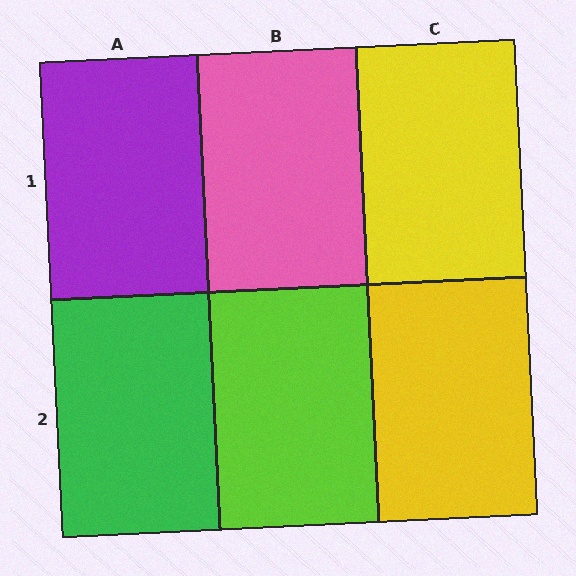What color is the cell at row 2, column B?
Lime.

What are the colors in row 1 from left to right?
Purple, pink, yellow.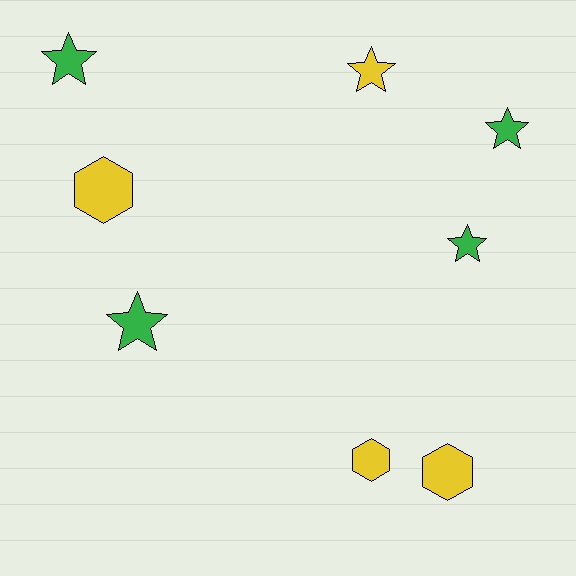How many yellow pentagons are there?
There are no yellow pentagons.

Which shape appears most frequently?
Star, with 5 objects.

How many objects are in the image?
There are 8 objects.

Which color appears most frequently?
Green, with 4 objects.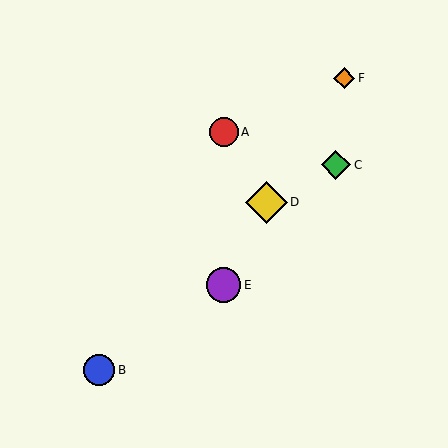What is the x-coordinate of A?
Object A is at x≈224.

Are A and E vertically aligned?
Yes, both are at x≈224.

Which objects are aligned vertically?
Objects A, E are aligned vertically.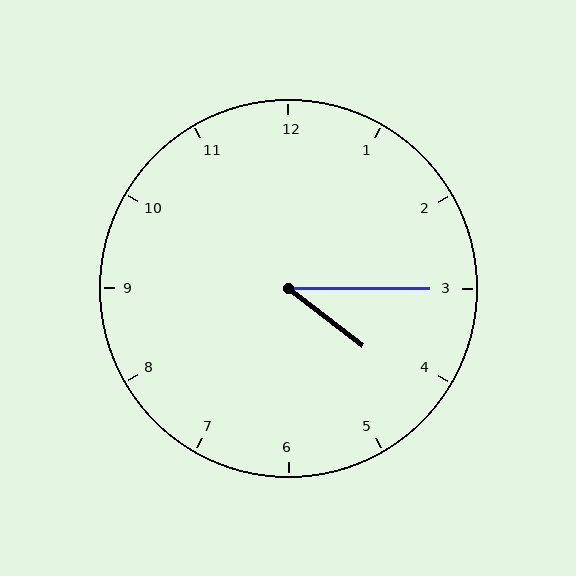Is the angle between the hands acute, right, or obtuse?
It is acute.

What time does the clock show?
4:15.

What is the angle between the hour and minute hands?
Approximately 38 degrees.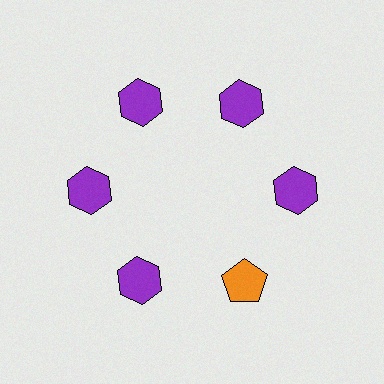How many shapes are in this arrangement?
There are 6 shapes arranged in a ring pattern.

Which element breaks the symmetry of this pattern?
The orange pentagon at roughly the 5 o'clock position breaks the symmetry. All other shapes are purple hexagons.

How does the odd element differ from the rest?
It differs in both color (orange instead of purple) and shape (pentagon instead of hexagon).